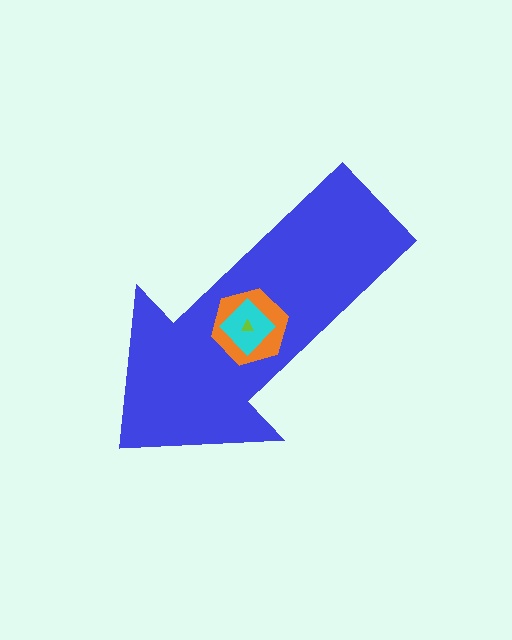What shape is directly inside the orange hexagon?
The cyan diamond.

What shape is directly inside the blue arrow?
The orange hexagon.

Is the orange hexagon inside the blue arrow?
Yes.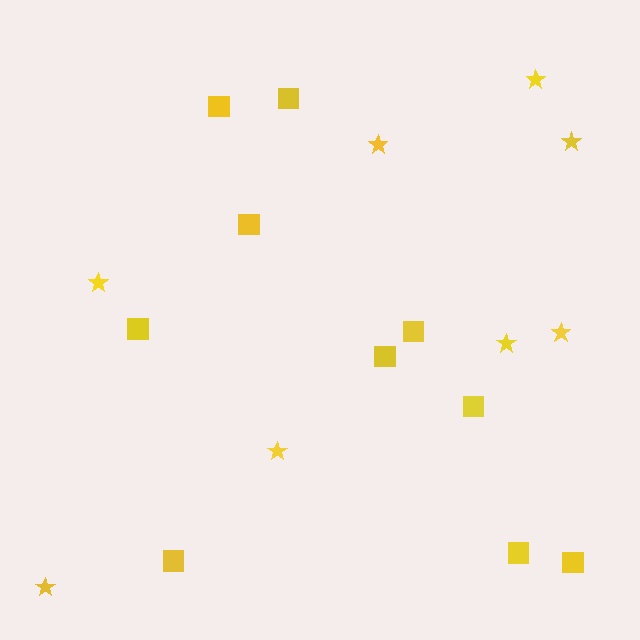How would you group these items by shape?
There are 2 groups: one group of stars (8) and one group of squares (10).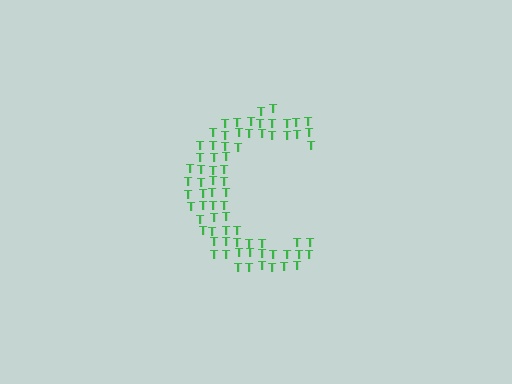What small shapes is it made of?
It is made of small letter T's.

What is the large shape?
The large shape is the letter C.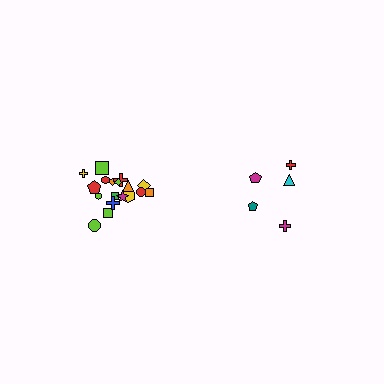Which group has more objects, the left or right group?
The left group.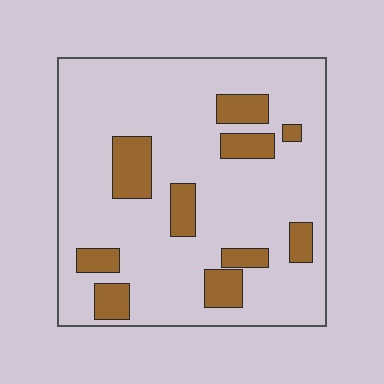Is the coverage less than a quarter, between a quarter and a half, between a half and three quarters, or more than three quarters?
Less than a quarter.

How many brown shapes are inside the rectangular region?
10.